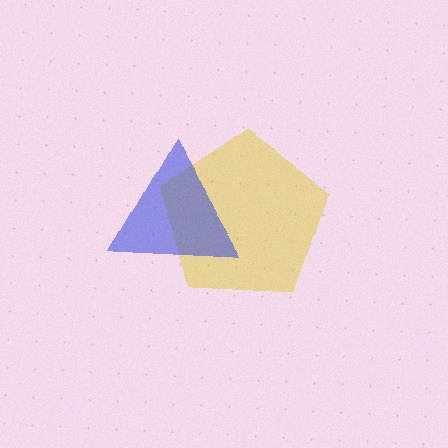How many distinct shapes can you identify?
There are 2 distinct shapes: a yellow pentagon, a blue triangle.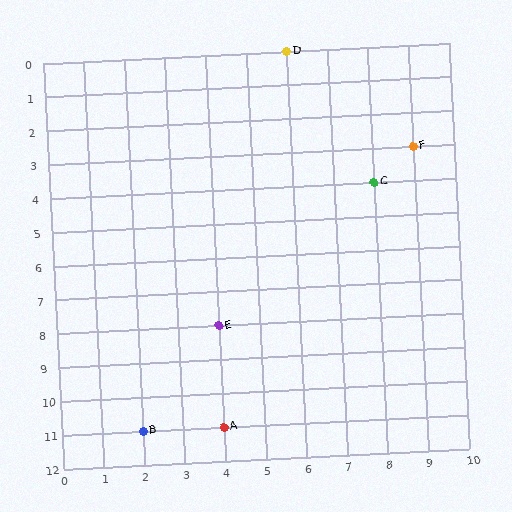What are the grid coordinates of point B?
Point B is at grid coordinates (2, 11).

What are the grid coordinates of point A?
Point A is at grid coordinates (4, 11).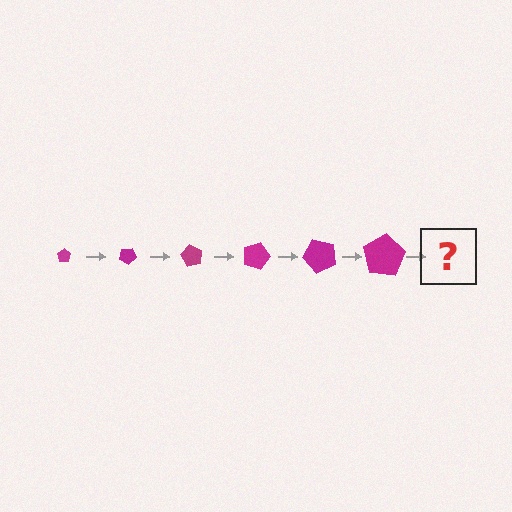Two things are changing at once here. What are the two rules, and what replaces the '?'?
The two rules are that the pentagon grows larger each step and it rotates 30 degrees each step. The '?' should be a pentagon, larger than the previous one and rotated 180 degrees from the start.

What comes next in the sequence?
The next element should be a pentagon, larger than the previous one and rotated 180 degrees from the start.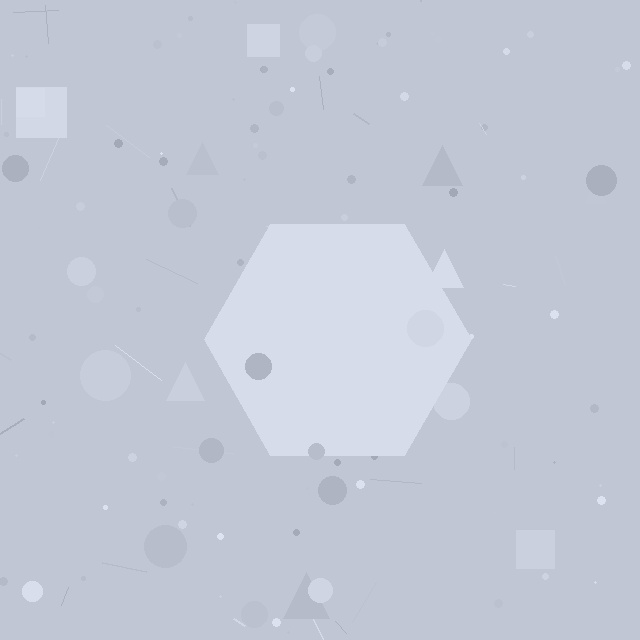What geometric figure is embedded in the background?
A hexagon is embedded in the background.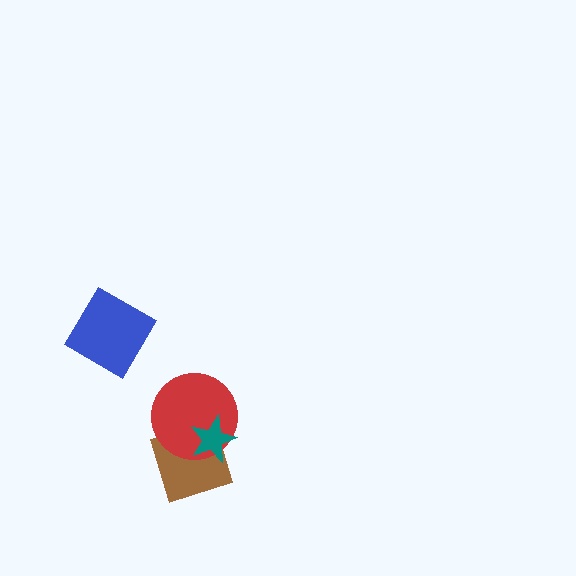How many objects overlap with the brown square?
2 objects overlap with the brown square.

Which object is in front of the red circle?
The teal star is in front of the red circle.